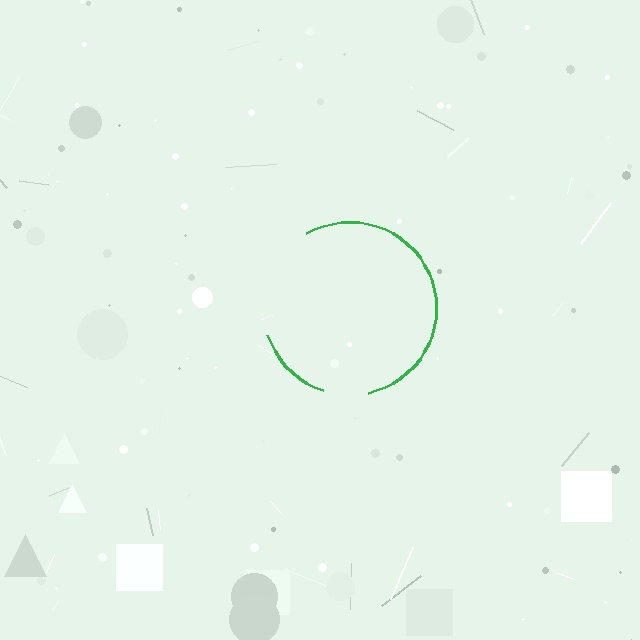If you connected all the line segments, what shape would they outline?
They would outline a circle.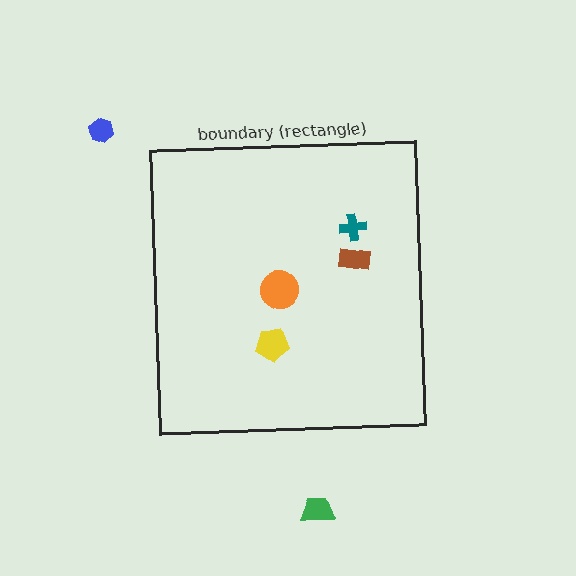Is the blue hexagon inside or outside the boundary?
Outside.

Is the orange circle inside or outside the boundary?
Inside.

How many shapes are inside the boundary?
4 inside, 2 outside.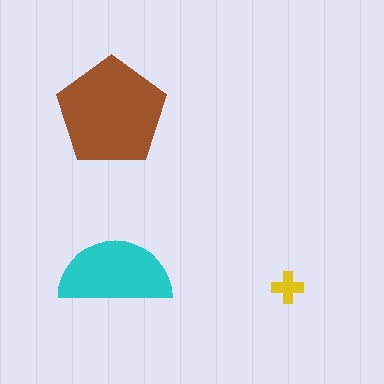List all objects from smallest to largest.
The yellow cross, the cyan semicircle, the brown pentagon.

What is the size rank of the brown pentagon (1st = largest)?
1st.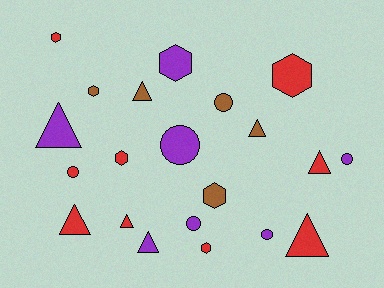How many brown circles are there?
There is 1 brown circle.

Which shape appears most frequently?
Triangle, with 8 objects.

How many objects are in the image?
There are 21 objects.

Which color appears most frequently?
Red, with 9 objects.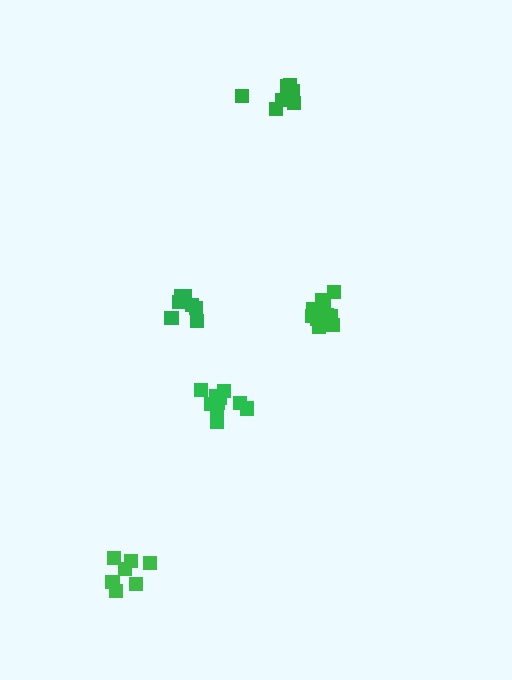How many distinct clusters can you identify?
There are 5 distinct clusters.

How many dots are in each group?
Group 1: 10 dots, Group 2: 12 dots, Group 3: 7 dots, Group 4: 7 dots, Group 5: 7 dots (43 total).